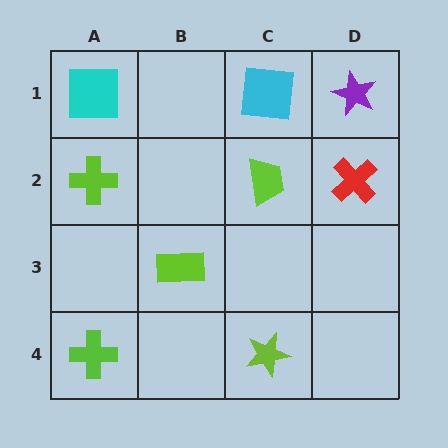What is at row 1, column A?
A cyan square.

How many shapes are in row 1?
3 shapes.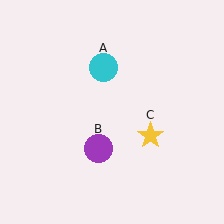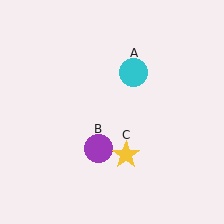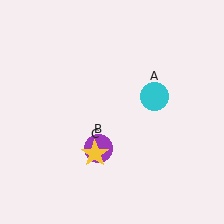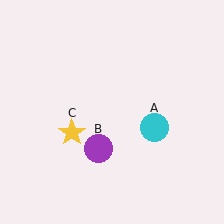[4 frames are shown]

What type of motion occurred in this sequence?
The cyan circle (object A), yellow star (object C) rotated clockwise around the center of the scene.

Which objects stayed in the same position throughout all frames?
Purple circle (object B) remained stationary.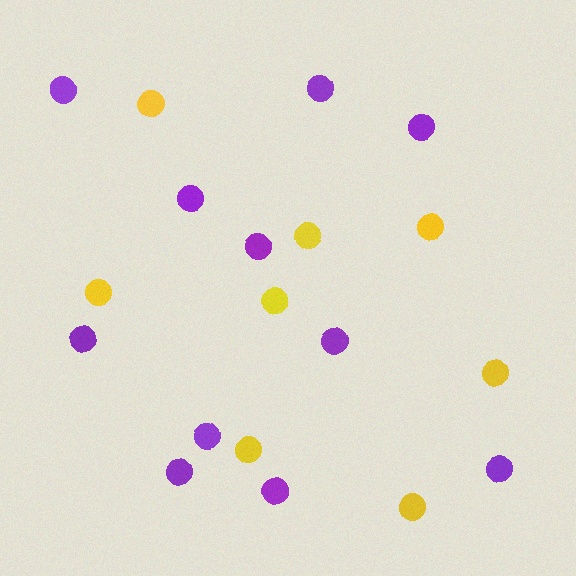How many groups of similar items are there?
There are 2 groups: one group of purple circles (11) and one group of yellow circles (8).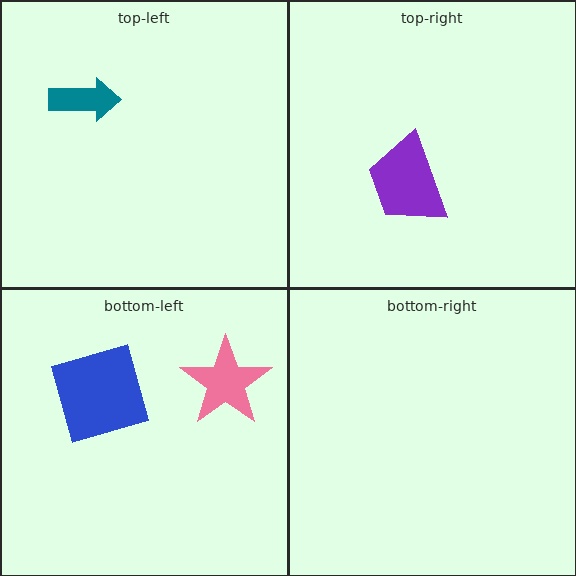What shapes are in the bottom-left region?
The blue square, the pink star.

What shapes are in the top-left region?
The teal arrow.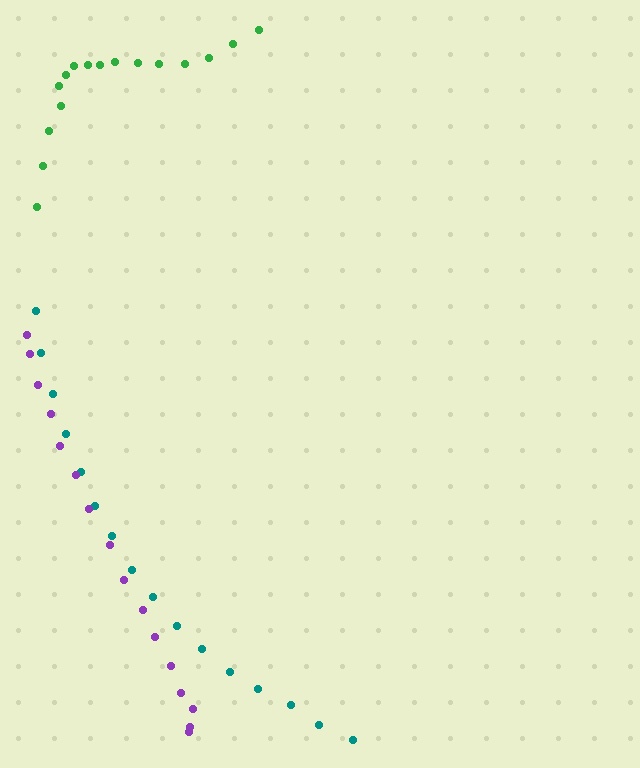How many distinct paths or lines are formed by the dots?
There are 3 distinct paths.